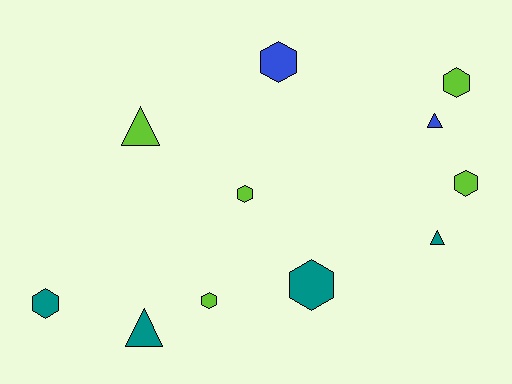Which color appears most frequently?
Lime, with 5 objects.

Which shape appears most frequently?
Hexagon, with 7 objects.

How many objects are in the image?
There are 11 objects.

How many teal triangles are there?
There are 2 teal triangles.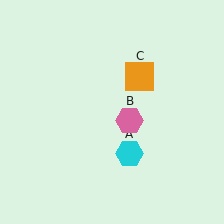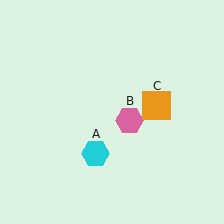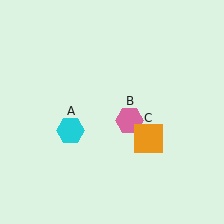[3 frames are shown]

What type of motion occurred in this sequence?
The cyan hexagon (object A), orange square (object C) rotated clockwise around the center of the scene.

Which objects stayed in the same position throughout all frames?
Pink hexagon (object B) remained stationary.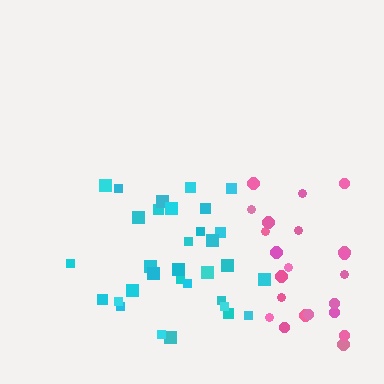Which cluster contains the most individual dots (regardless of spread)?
Cyan (32).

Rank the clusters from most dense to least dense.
pink, cyan.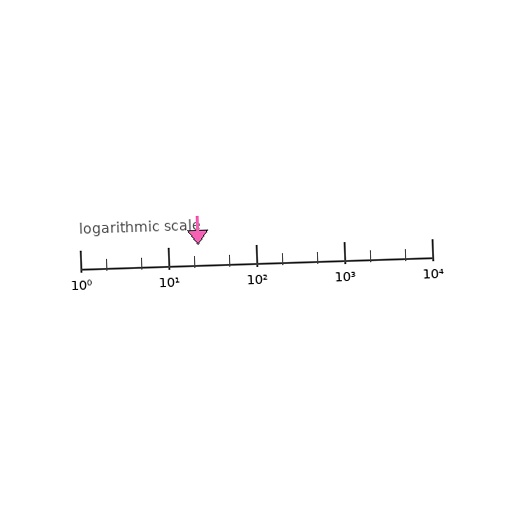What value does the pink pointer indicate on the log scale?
The pointer indicates approximately 22.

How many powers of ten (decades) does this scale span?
The scale spans 4 decades, from 1 to 10000.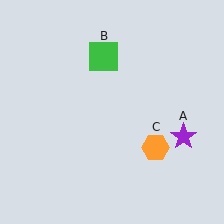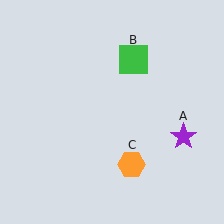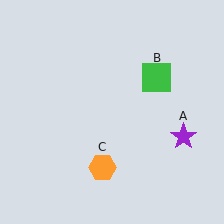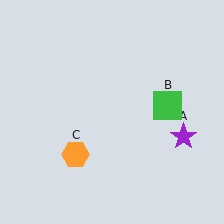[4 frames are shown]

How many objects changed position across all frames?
2 objects changed position: green square (object B), orange hexagon (object C).